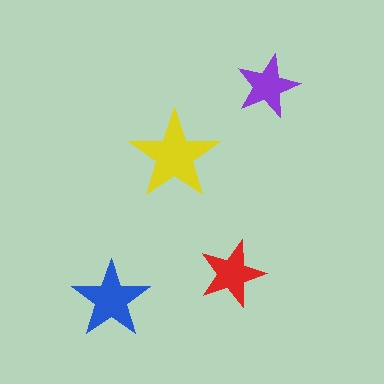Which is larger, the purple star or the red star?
The red one.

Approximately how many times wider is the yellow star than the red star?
About 1.5 times wider.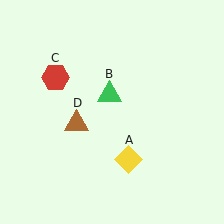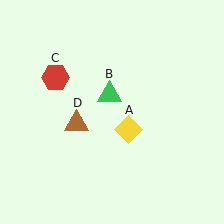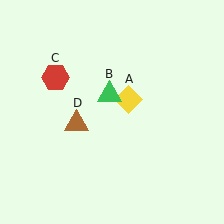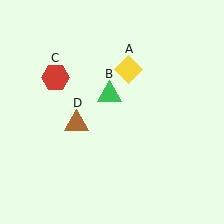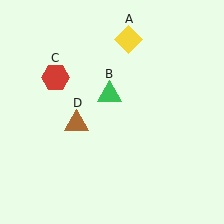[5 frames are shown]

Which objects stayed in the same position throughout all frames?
Green triangle (object B) and red hexagon (object C) and brown triangle (object D) remained stationary.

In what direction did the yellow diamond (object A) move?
The yellow diamond (object A) moved up.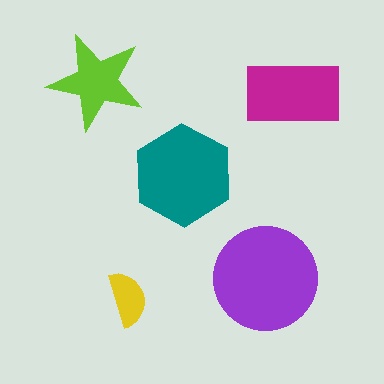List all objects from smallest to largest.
The yellow semicircle, the lime star, the magenta rectangle, the teal hexagon, the purple circle.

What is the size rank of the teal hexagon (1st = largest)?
2nd.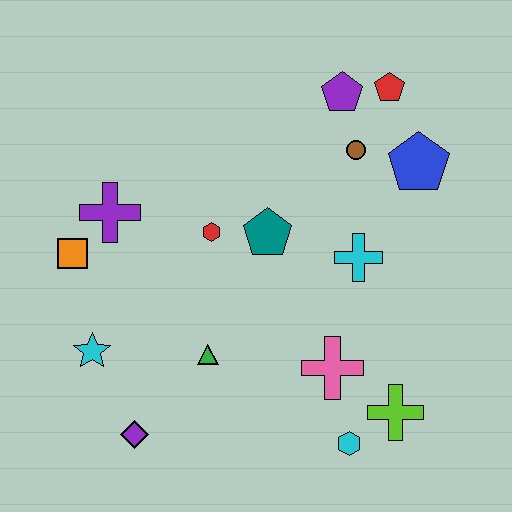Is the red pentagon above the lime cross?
Yes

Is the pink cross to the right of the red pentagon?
No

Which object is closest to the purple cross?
The orange square is closest to the purple cross.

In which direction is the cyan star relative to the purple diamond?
The cyan star is above the purple diamond.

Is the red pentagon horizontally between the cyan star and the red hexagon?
No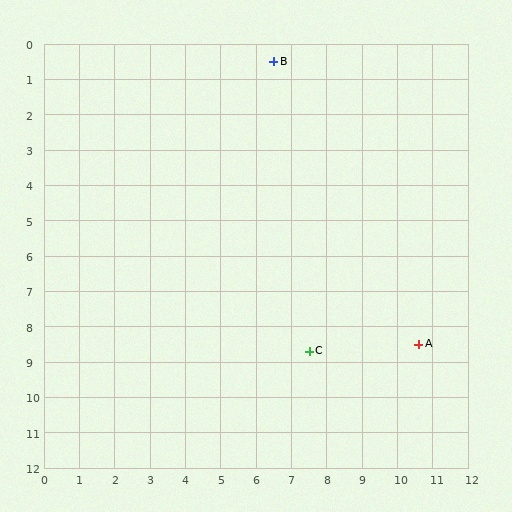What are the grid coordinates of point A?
Point A is at approximately (10.6, 8.5).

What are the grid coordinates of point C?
Point C is at approximately (7.5, 8.7).